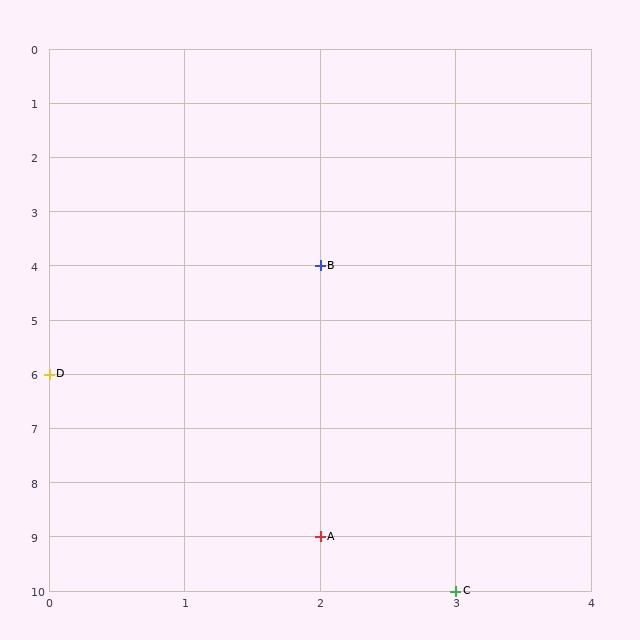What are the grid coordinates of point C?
Point C is at grid coordinates (3, 10).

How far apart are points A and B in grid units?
Points A and B are 5 rows apart.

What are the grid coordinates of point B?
Point B is at grid coordinates (2, 4).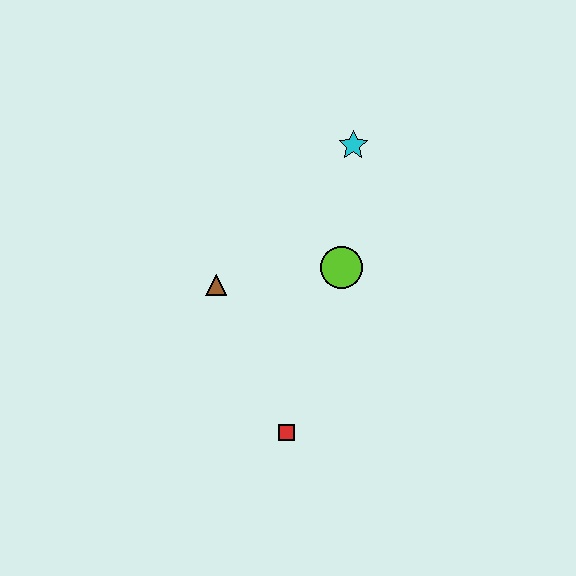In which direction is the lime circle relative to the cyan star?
The lime circle is below the cyan star.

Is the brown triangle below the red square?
No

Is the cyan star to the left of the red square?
No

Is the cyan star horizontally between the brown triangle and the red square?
No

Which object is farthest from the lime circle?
The red square is farthest from the lime circle.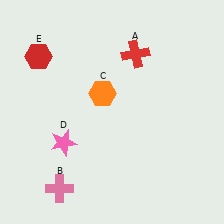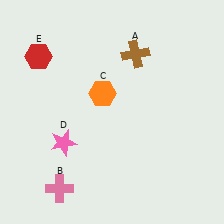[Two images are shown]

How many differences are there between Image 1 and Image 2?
There is 1 difference between the two images.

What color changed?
The cross (A) changed from red in Image 1 to brown in Image 2.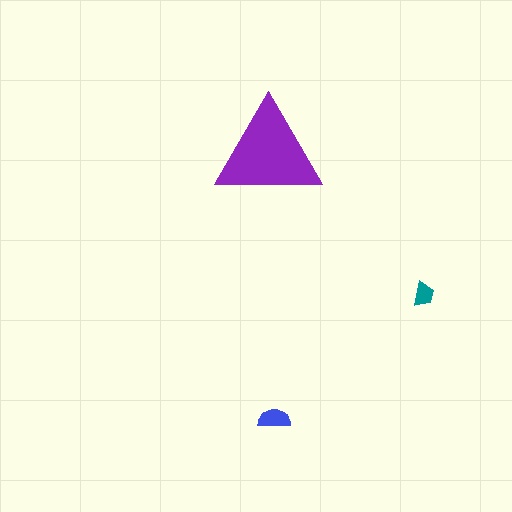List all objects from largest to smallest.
The purple triangle, the blue semicircle, the teal trapezoid.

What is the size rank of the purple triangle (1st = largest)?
1st.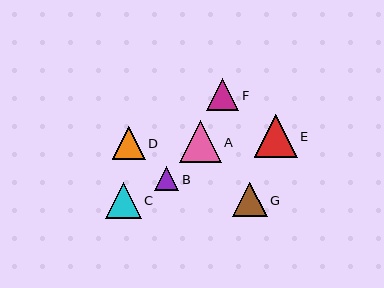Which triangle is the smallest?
Triangle B is the smallest with a size of approximately 24 pixels.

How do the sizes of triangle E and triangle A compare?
Triangle E and triangle A are approximately the same size.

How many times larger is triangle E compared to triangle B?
Triangle E is approximately 1.8 times the size of triangle B.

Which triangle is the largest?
Triangle E is the largest with a size of approximately 42 pixels.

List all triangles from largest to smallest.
From largest to smallest: E, A, C, G, D, F, B.